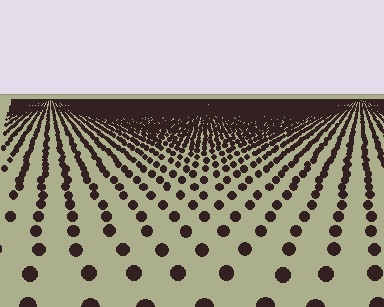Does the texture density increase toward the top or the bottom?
Density increases toward the top.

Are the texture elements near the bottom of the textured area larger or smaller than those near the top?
Larger. Near the bottom, elements are closer to the viewer and appear at a bigger on-screen size.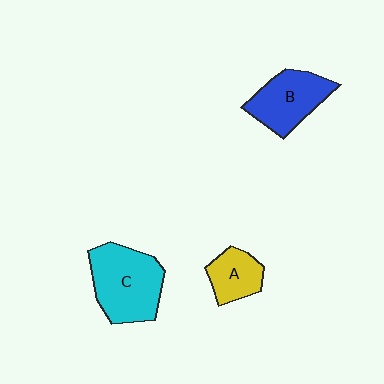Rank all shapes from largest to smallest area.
From largest to smallest: C (cyan), B (blue), A (yellow).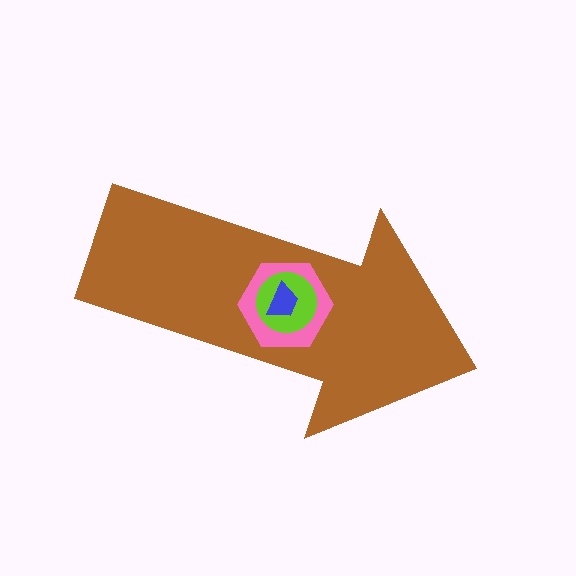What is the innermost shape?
The blue trapezoid.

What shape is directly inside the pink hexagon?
The lime circle.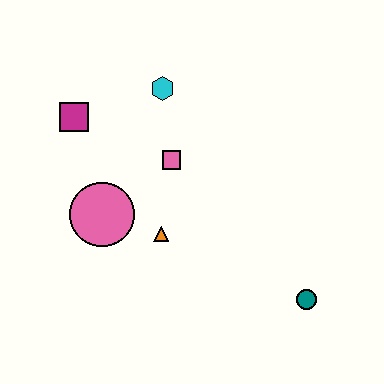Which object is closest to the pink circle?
The orange triangle is closest to the pink circle.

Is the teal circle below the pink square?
Yes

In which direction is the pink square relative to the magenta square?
The pink square is to the right of the magenta square.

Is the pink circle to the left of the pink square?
Yes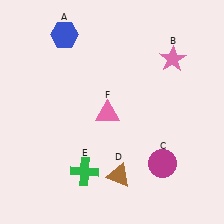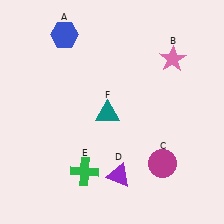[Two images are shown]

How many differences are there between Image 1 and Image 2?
There are 2 differences between the two images.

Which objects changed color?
D changed from brown to purple. F changed from pink to teal.